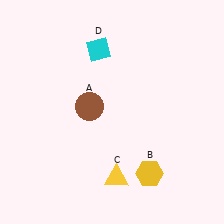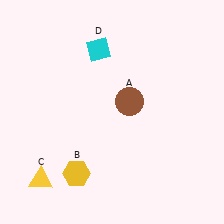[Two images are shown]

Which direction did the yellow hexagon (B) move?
The yellow hexagon (B) moved left.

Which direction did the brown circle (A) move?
The brown circle (A) moved right.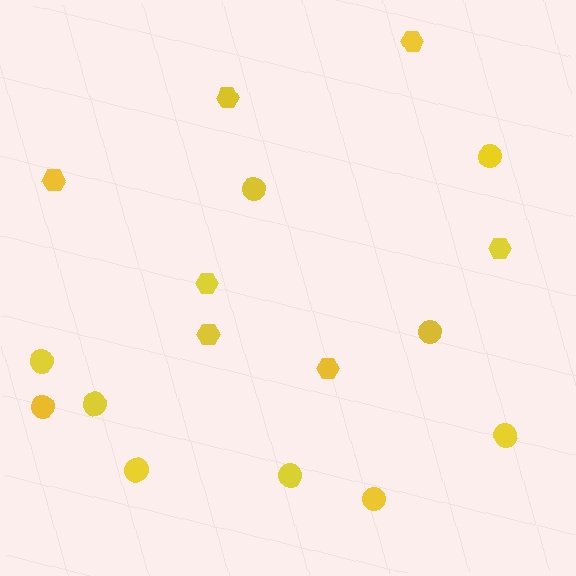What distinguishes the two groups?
There are 2 groups: one group of hexagons (7) and one group of circles (10).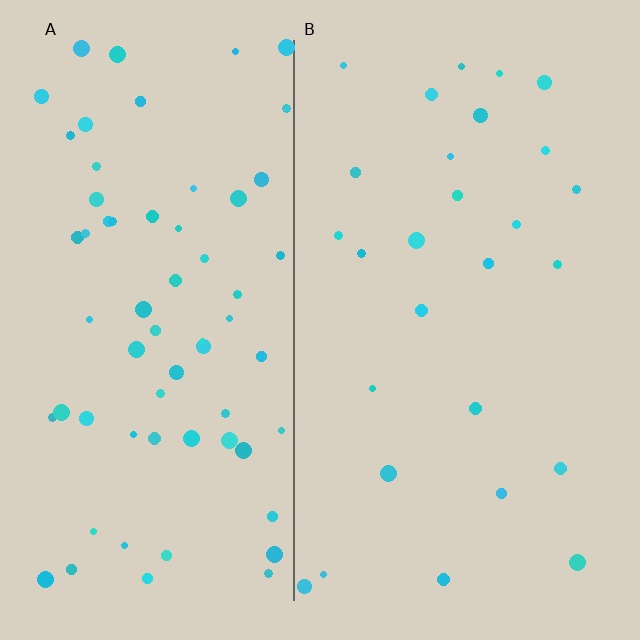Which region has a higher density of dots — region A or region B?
A (the left).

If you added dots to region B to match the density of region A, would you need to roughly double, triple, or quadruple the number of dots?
Approximately double.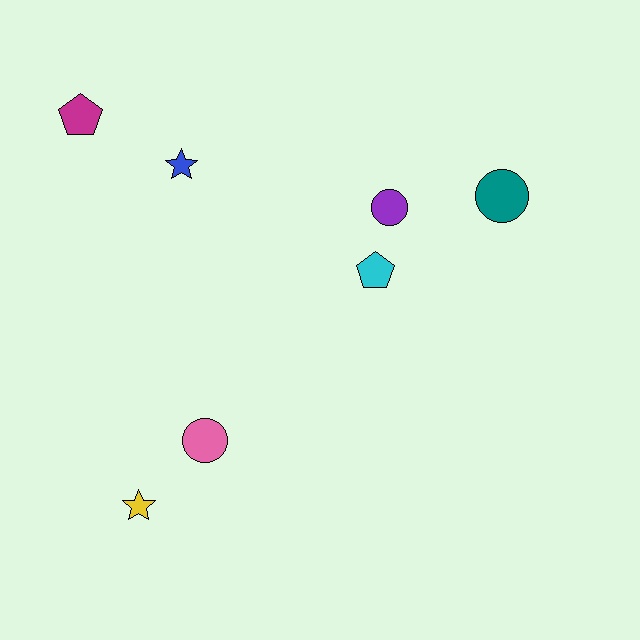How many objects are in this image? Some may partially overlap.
There are 7 objects.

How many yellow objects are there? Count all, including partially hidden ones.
There is 1 yellow object.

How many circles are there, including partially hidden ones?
There are 3 circles.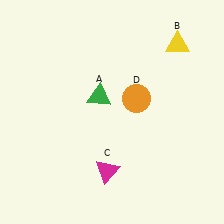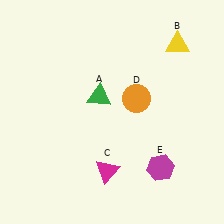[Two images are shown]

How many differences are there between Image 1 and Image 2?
There is 1 difference between the two images.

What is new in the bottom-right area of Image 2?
A magenta hexagon (E) was added in the bottom-right area of Image 2.